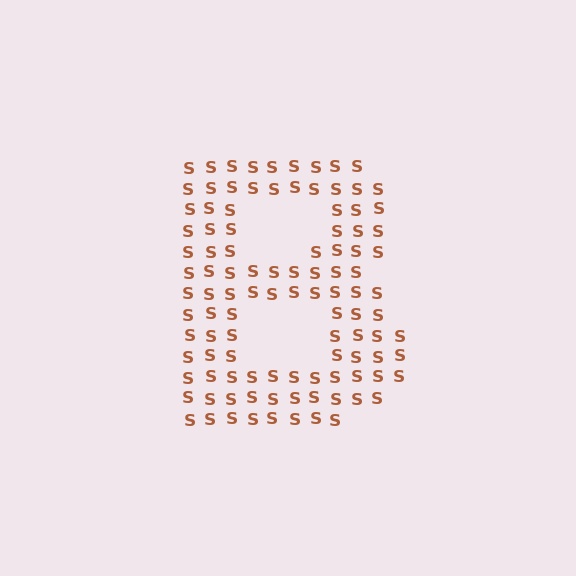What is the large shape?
The large shape is the letter B.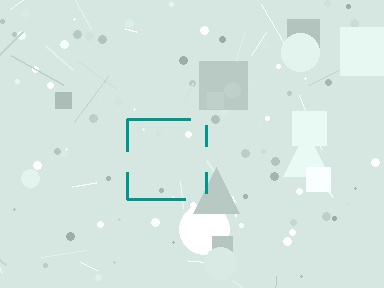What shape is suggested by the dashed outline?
The dashed outline suggests a square.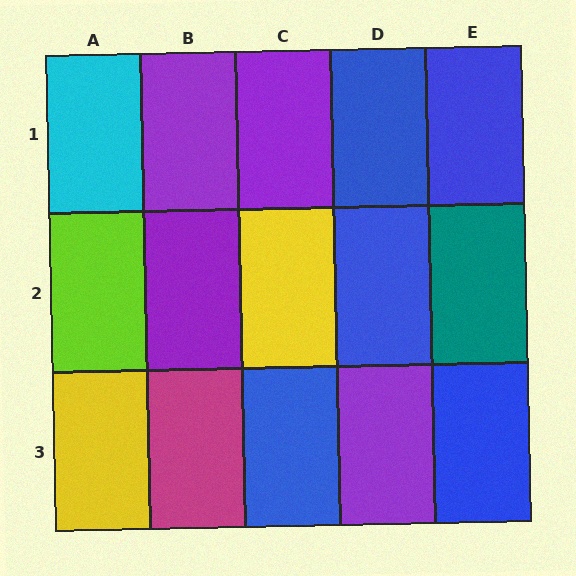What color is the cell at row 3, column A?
Yellow.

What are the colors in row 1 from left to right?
Cyan, purple, purple, blue, blue.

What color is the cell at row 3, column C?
Blue.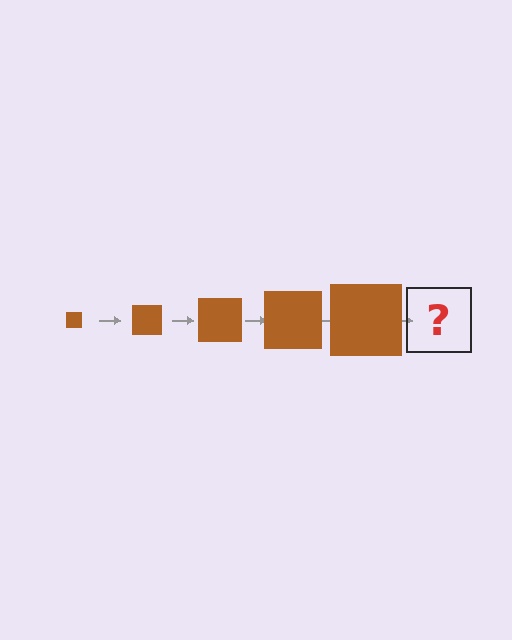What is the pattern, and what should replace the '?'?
The pattern is that the square gets progressively larger each step. The '?' should be a brown square, larger than the previous one.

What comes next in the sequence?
The next element should be a brown square, larger than the previous one.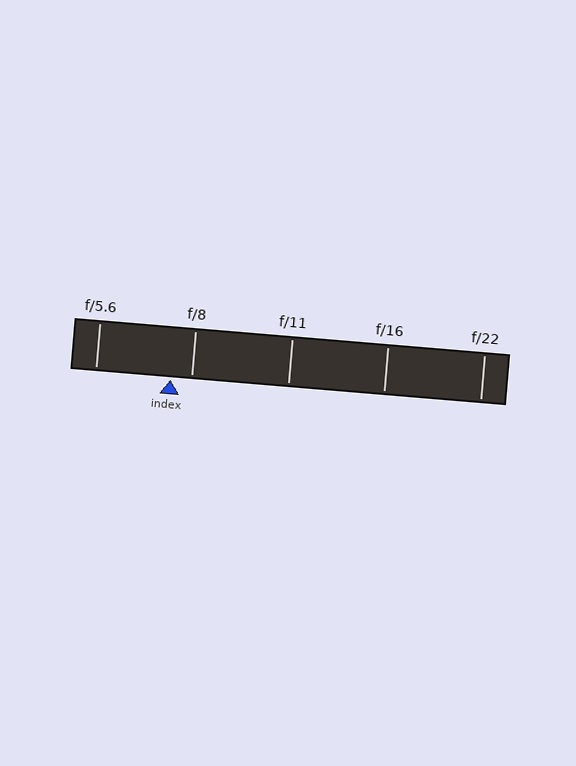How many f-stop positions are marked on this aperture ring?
There are 5 f-stop positions marked.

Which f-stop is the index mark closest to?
The index mark is closest to f/8.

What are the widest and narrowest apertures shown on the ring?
The widest aperture shown is f/5.6 and the narrowest is f/22.